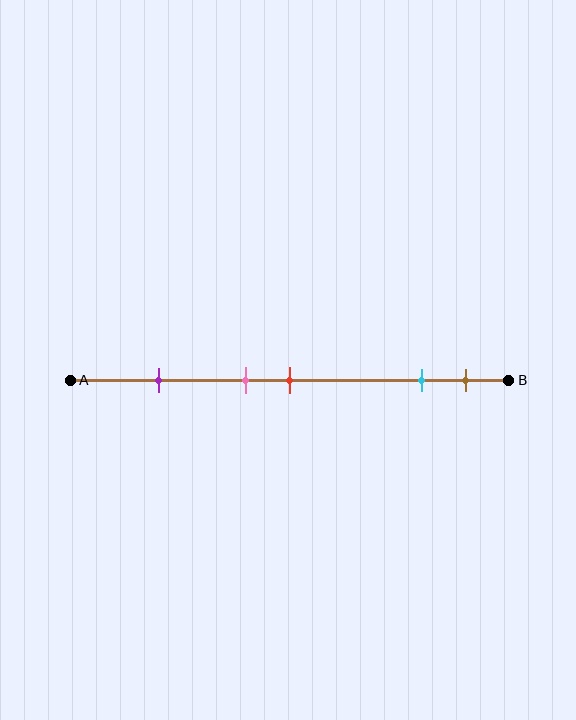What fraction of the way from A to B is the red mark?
The red mark is approximately 50% (0.5) of the way from A to B.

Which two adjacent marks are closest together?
The pink and red marks are the closest adjacent pair.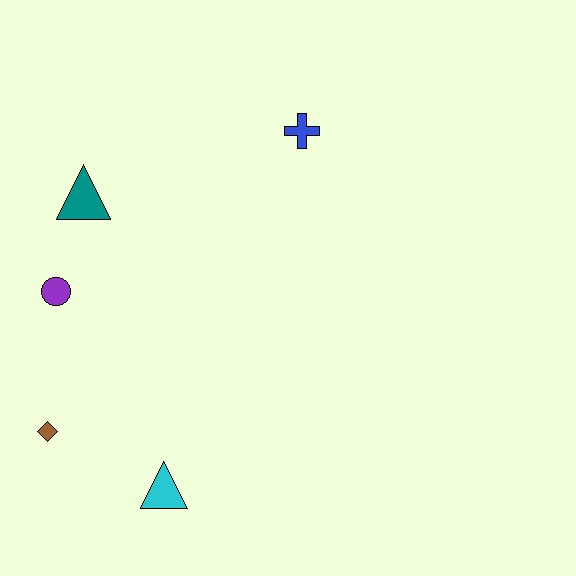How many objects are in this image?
There are 5 objects.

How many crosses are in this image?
There is 1 cross.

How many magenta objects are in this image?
There are no magenta objects.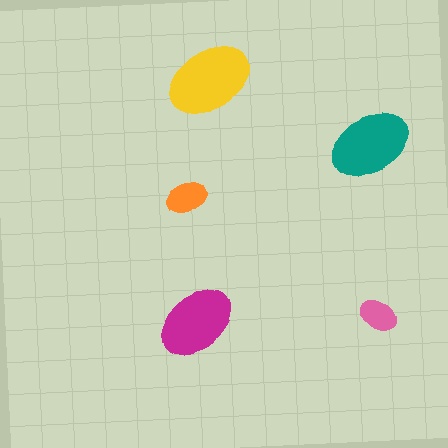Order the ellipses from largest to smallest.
the yellow one, the teal one, the magenta one, the orange one, the pink one.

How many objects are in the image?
There are 5 objects in the image.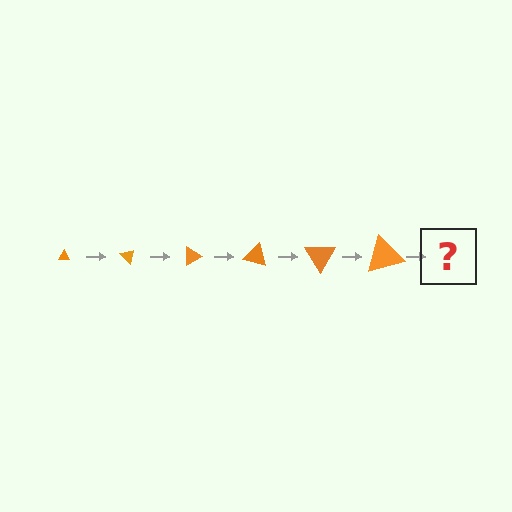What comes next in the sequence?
The next element should be a triangle, larger than the previous one and rotated 270 degrees from the start.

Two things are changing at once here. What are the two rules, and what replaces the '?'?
The two rules are that the triangle grows larger each step and it rotates 45 degrees each step. The '?' should be a triangle, larger than the previous one and rotated 270 degrees from the start.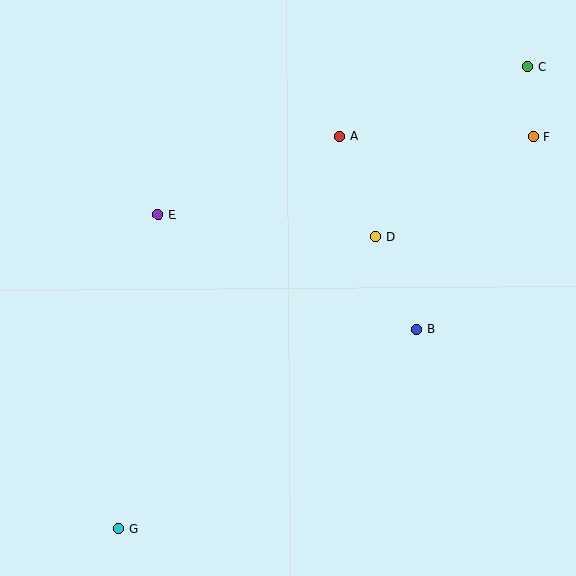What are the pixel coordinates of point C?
Point C is at (528, 67).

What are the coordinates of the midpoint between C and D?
The midpoint between C and D is at (452, 152).